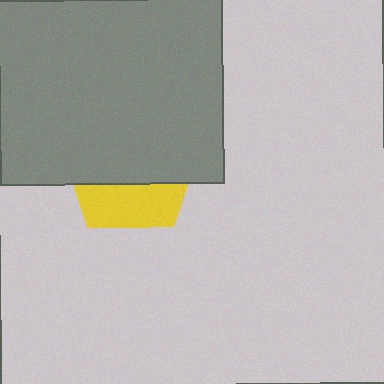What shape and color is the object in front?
The object in front is a gray square.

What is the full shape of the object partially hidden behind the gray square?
The partially hidden object is a yellow pentagon.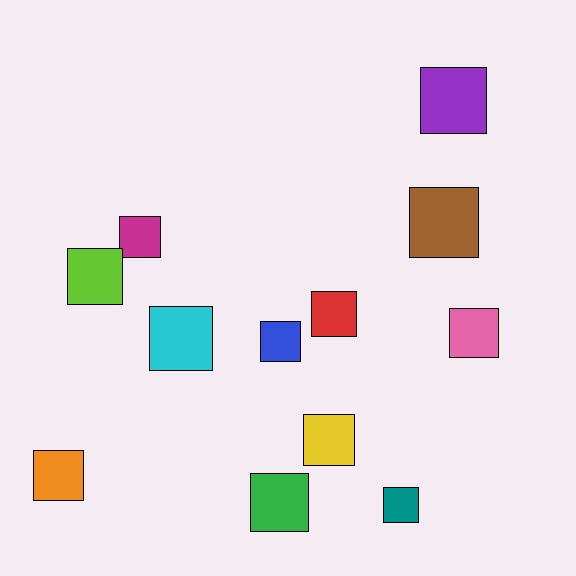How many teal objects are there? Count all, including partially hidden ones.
There is 1 teal object.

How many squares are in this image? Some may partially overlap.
There are 12 squares.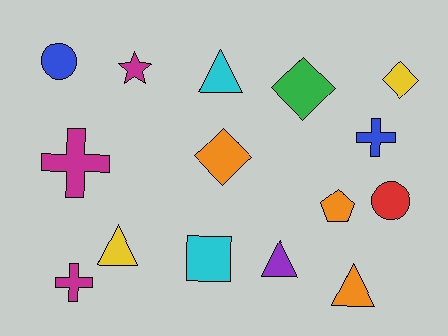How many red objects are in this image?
There is 1 red object.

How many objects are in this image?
There are 15 objects.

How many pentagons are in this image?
There is 1 pentagon.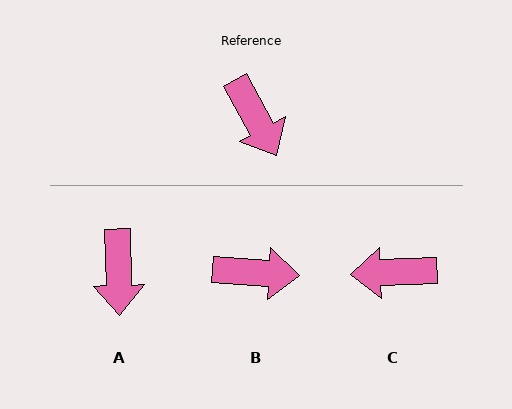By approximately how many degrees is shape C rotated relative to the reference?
Approximately 117 degrees clockwise.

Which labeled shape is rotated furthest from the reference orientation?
C, about 117 degrees away.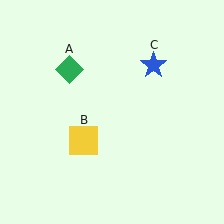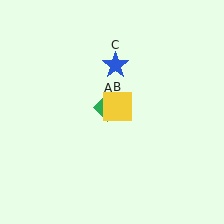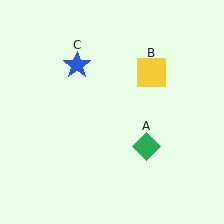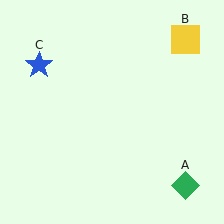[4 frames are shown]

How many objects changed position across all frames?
3 objects changed position: green diamond (object A), yellow square (object B), blue star (object C).